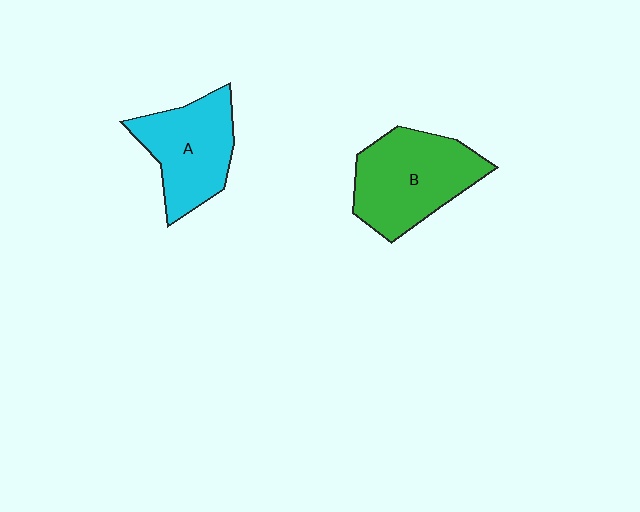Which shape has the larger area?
Shape B (green).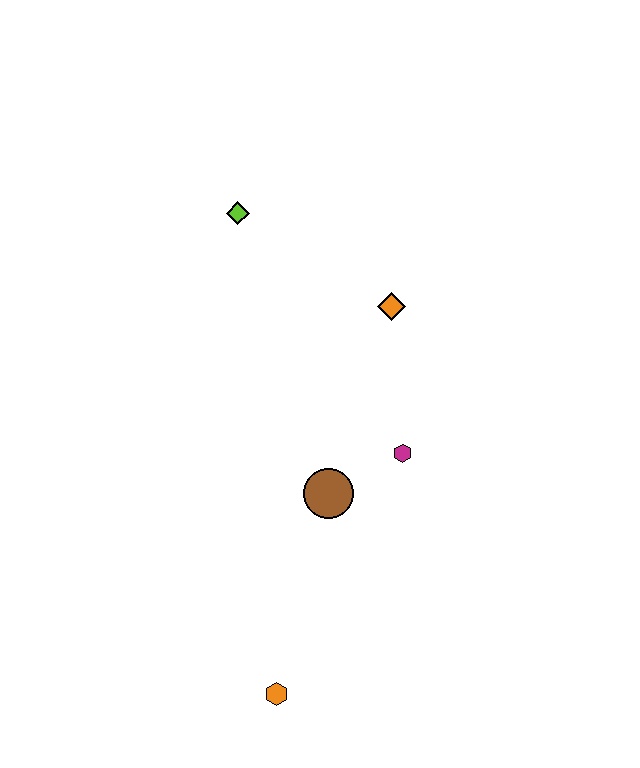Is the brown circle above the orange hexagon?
Yes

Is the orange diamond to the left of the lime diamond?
No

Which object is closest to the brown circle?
The magenta hexagon is closest to the brown circle.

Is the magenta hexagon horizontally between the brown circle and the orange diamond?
No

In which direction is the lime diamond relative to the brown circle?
The lime diamond is above the brown circle.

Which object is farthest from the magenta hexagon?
The lime diamond is farthest from the magenta hexagon.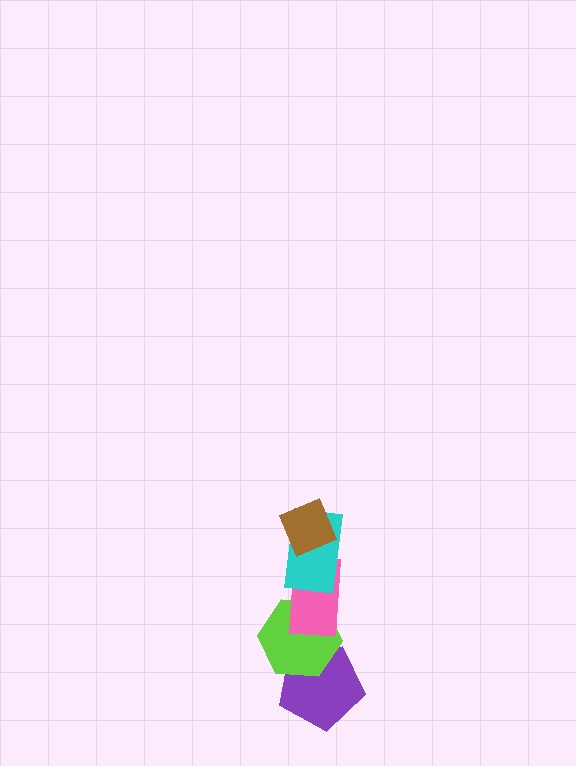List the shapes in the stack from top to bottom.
From top to bottom: the brown diamond, the cyan rectangle, the pink rectangle, the lime hexagon, the purple pentagon.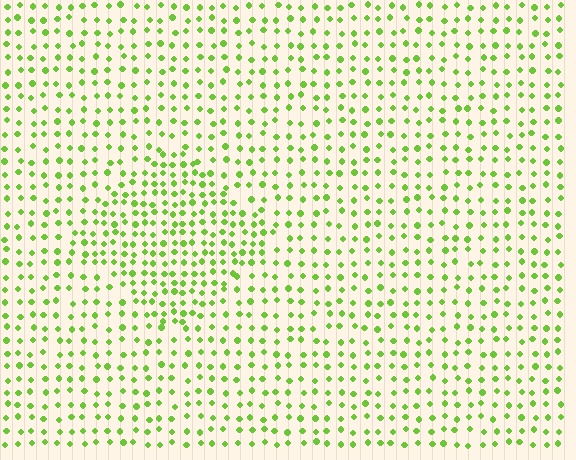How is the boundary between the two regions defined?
The boundary is defined by a change in element density (approximately 1.7x ratio). All elements are the same color, size, and shape.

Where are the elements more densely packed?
The elements are more densely packed inside the diamond boundary.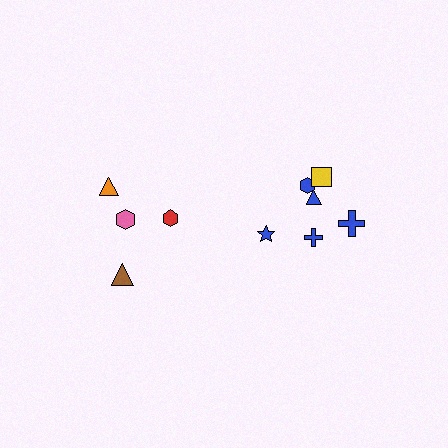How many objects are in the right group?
There are 6 objects.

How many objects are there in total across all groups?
There are 10 objects.